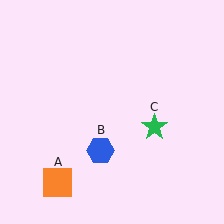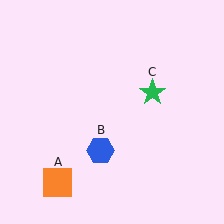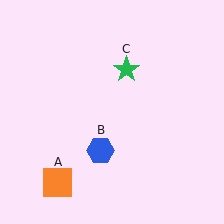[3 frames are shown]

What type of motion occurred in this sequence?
The green star (object C) rotated counterclockwise around the center of the scene.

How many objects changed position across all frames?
1 object changed position: green star (object C).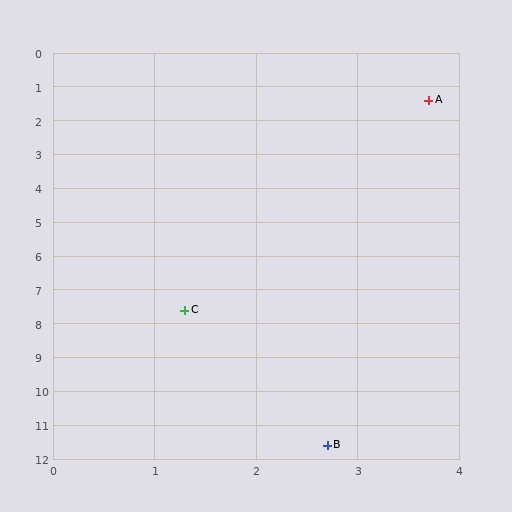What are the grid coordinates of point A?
Point A is at approximately (3.7, 1.4).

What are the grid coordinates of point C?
Point C is at approximately (1.3, 7.6).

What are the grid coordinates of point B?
Point B is at approximately (2.7, 11.6).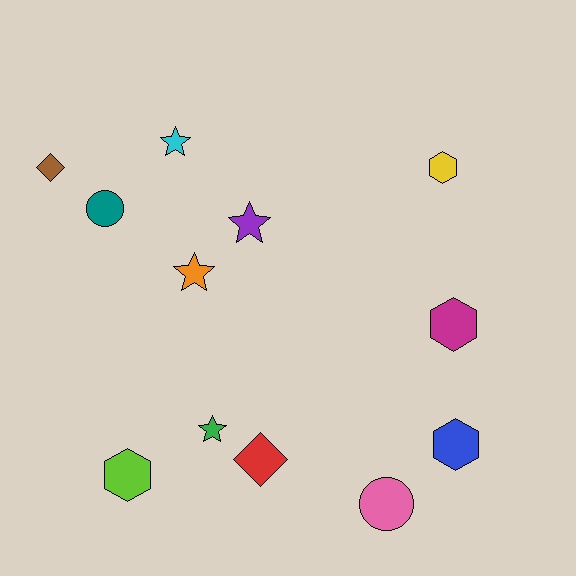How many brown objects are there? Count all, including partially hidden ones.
There is 1 brown object.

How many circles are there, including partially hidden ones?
There are 2 circles.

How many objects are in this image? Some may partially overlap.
There are 12 objects.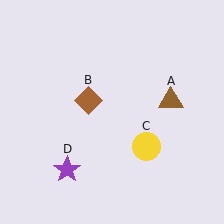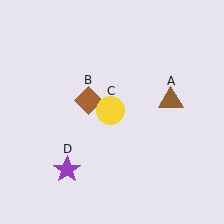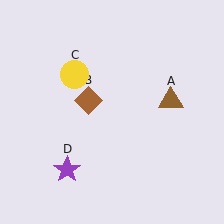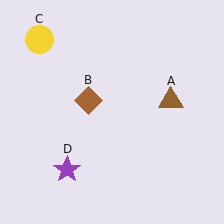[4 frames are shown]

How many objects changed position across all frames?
1 object changed position: yellow circle (object C).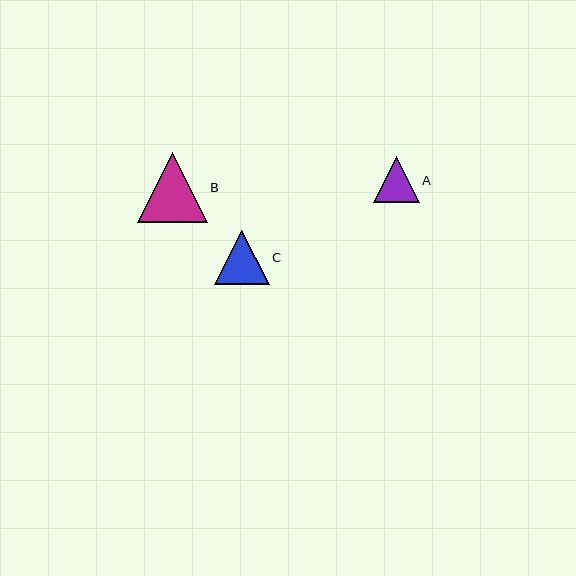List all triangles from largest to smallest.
From largest to smallest: B, C, A.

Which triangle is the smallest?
Triangle A is the smallest with a size of approximately 46 pixels.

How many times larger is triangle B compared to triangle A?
Triangle B is approximately 1.5 times the size of triangle A.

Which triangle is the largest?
Triangle B is the largest with a size of approximately 70 pixels.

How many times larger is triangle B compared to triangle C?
Triangle B is approximately 1.3 times the size of triangle C.